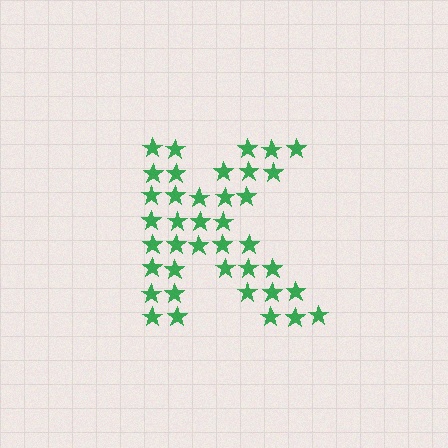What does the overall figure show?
The overall figure shows the letter K.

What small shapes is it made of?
It is made of small stars.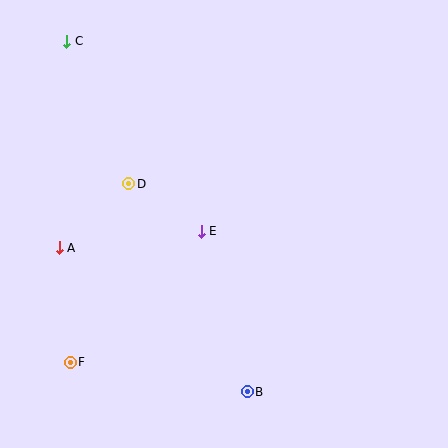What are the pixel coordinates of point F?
Point F is at (70, 362).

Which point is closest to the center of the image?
Point E at (201, 231) is closest to the center.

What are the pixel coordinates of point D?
Point D is at (129, 184).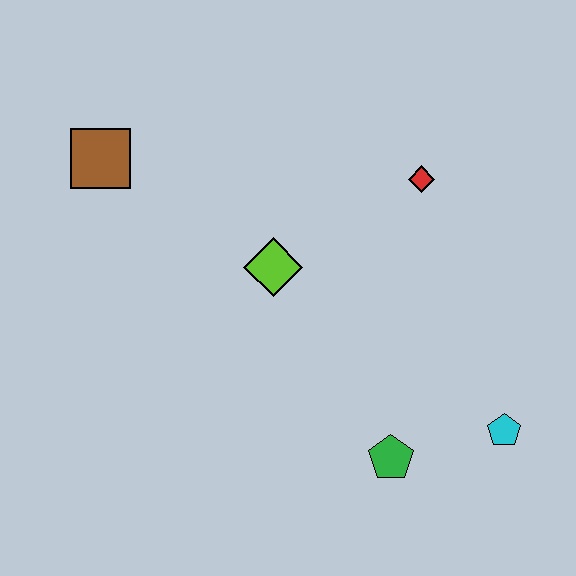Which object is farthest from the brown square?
The cyan pentagon is farthest from the brown square.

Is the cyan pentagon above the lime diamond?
No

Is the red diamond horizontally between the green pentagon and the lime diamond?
No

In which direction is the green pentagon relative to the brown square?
The green pentagon is below the brown square.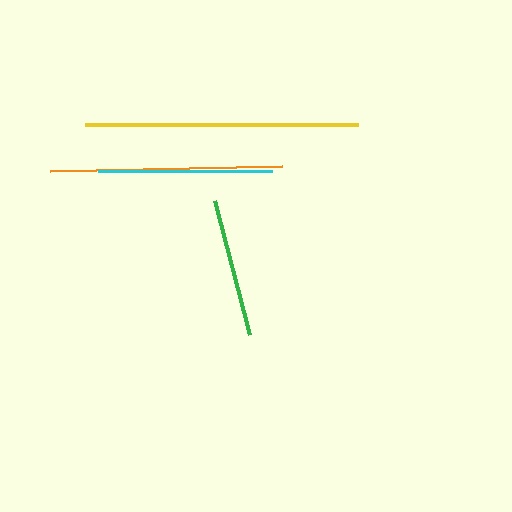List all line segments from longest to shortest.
From longest to shortest: yellow, orange, cyan, green.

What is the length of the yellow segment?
The yellow segment is approximately 273 pixels long.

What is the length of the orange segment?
The orange segment is approximately 232 pixels long.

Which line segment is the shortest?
The green line is the shortest at approximately 139 pixels.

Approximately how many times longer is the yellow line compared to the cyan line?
The yellow line is approximately 1.6 times the length of the cyan line.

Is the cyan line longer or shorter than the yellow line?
The yellow line is longer than the cyan line.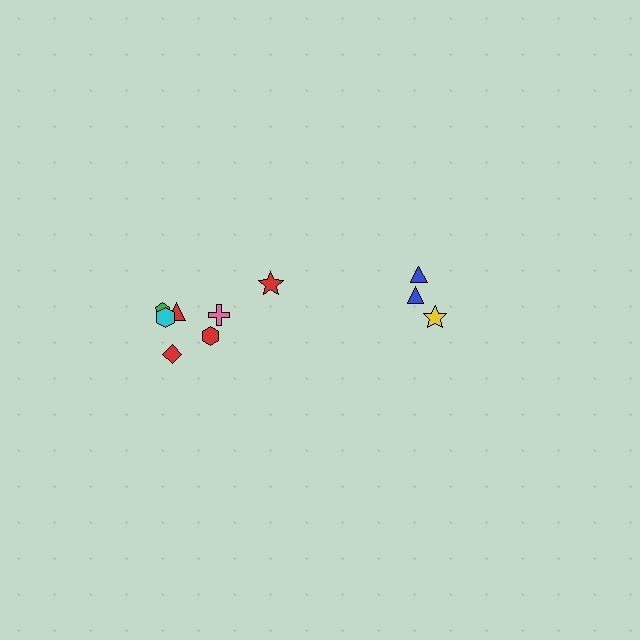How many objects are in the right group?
There are 3 objects.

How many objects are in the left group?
There are 7 objects.